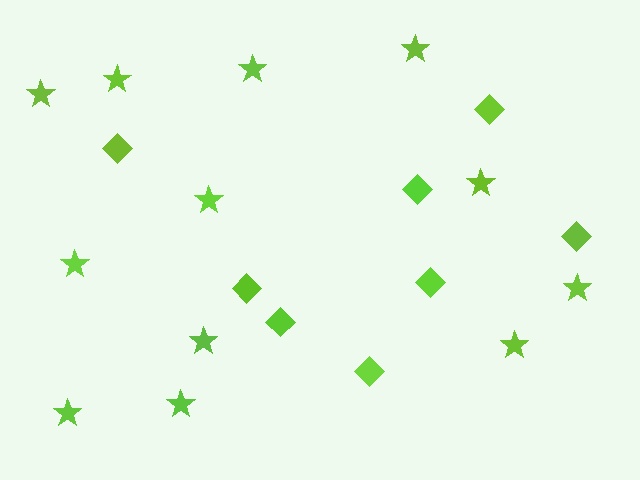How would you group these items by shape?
There are 2 groups: one group of stars (12) and one group of diamonds (8).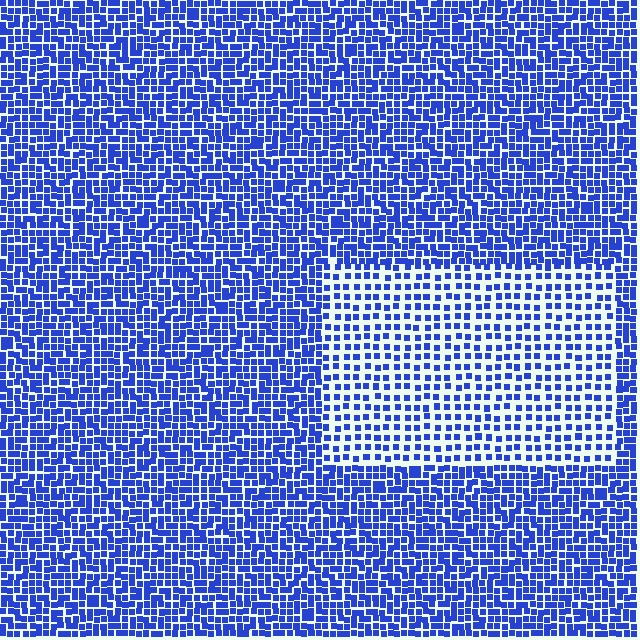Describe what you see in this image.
The image contains small blue elements arranged at two different densities. A rectangle-shaped region is visible where the elements are less densely packed than the surrounding area.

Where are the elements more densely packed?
The elements are more densely packed outside the rectangle boundary.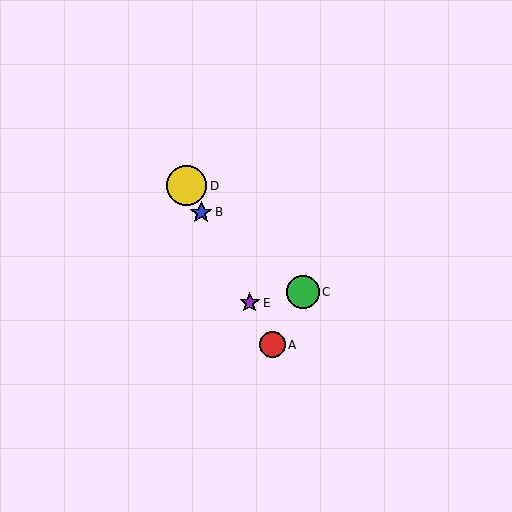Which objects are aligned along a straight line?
Objects A, B, D, E are aligned along a straight line.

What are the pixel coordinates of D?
Object D is at (187, 186).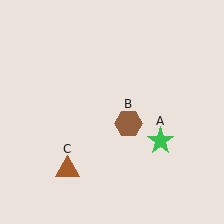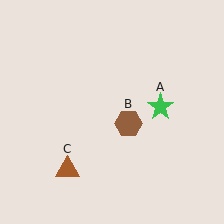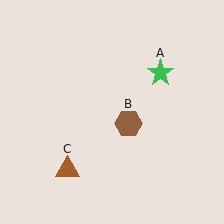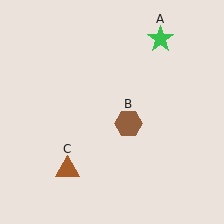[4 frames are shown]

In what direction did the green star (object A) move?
The green star (object A) moved up.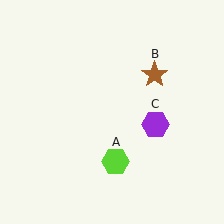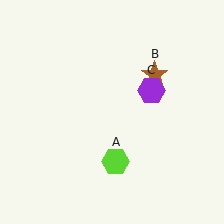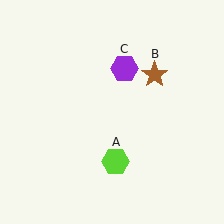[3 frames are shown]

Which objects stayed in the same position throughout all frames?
Lime hexagon (object A) and brown star (object B) remained stationary.